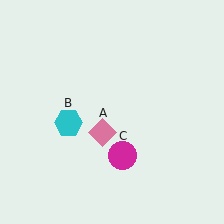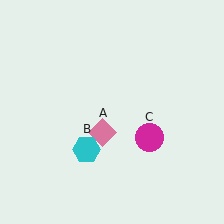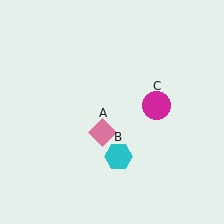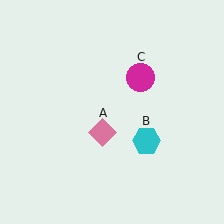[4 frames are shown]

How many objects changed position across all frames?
2 objects changed position: cyan hexagon (object B), magenta circle (object C).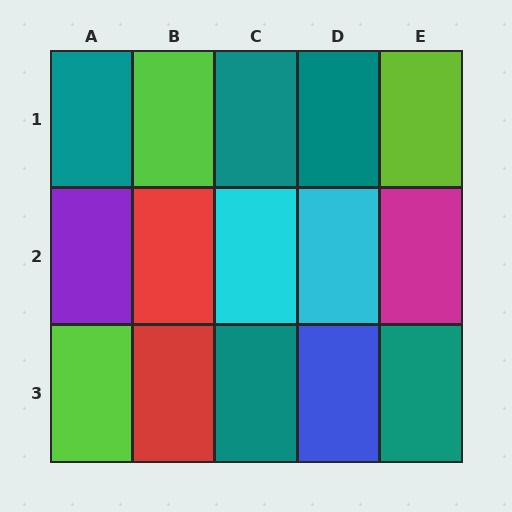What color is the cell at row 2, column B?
Red.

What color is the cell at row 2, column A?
Purple.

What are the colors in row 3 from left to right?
Lime, red, teal, blue, teal.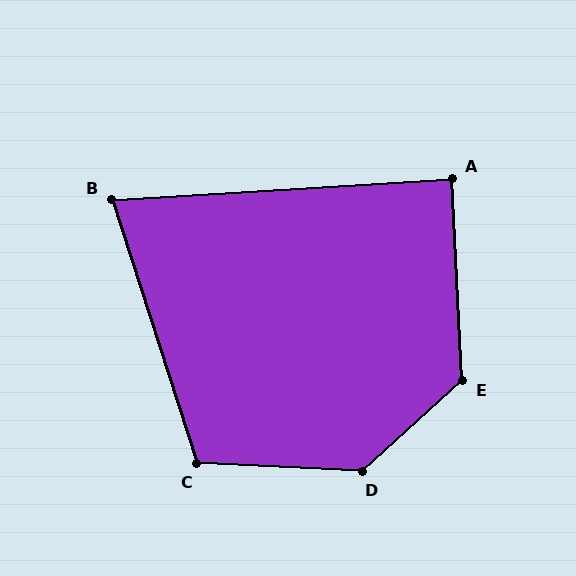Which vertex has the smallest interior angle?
B, at approximately 75 degrees.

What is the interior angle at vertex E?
Approximately 129 degrees (obtuse).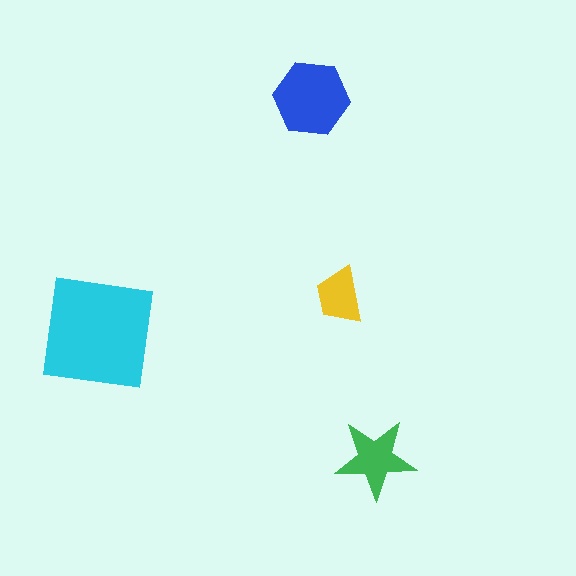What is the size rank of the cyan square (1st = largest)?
1st.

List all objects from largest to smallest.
The cyan square, the blue hexagon, the green star, the yellow trapezoid.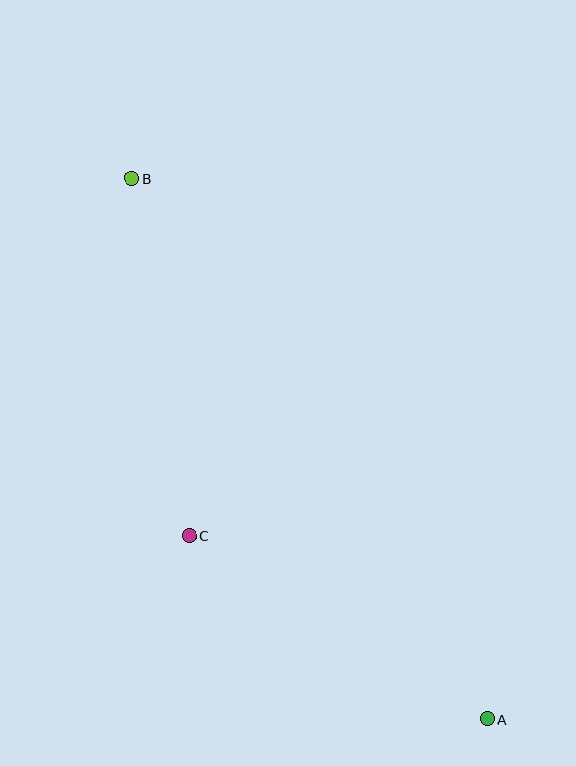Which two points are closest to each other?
Points A and C are closest to each other.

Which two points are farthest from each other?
Points A and B are farthest from each other.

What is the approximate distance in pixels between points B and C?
The distance between B and C is approximately 362 pixels.